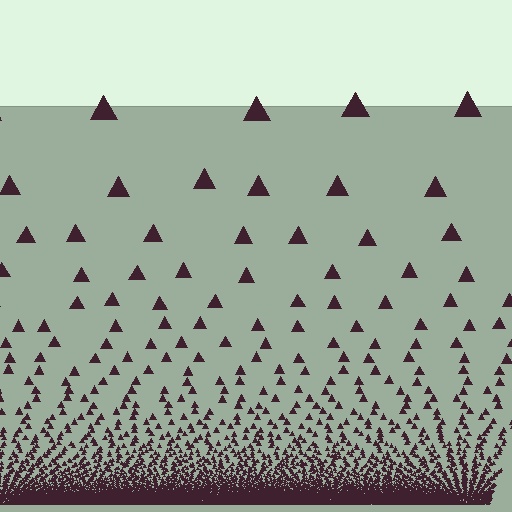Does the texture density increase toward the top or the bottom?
Density increases toward the bottom.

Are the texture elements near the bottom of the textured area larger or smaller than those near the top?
Smaller. The gradient is inverted — elements near the bottom are smaller and denser.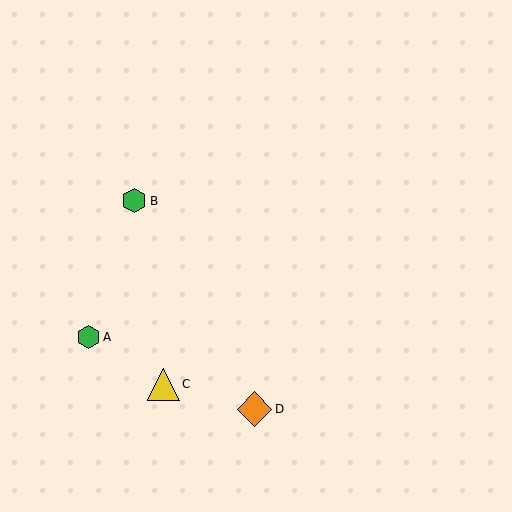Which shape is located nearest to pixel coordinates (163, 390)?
The yellow triangle (labeled C) at (163, 384) is nearest to that location.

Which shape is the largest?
The orange diamond (labeled D) is the largest.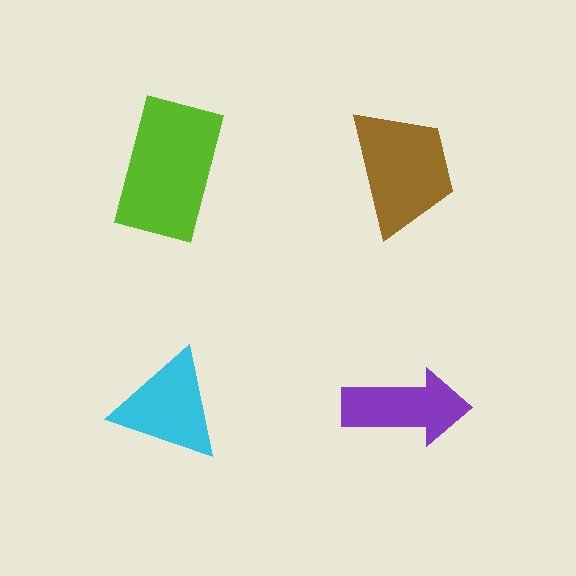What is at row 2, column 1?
A cyan triangle.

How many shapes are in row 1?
2 shapes.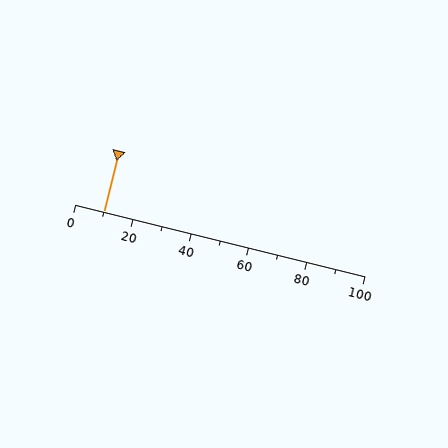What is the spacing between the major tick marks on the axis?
The major ticks are spaced 20 apart.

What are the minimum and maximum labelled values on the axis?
The axis runs from 0 to 100.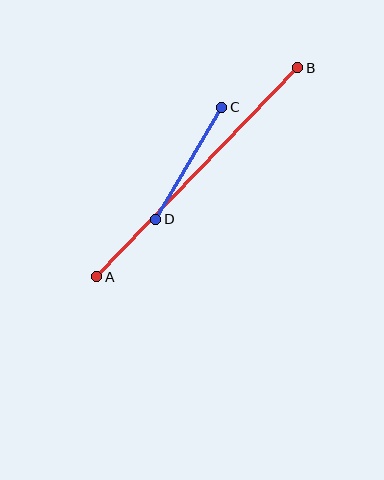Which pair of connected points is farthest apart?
Points A and B are farthest apart.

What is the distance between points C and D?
The distance is approximately 130 pixels.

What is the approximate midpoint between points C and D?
The midpoint is at approximately (189, 163) pixels.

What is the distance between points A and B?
The distance is approximately 290 pixels.